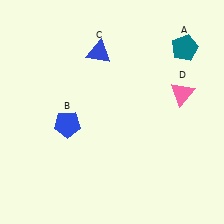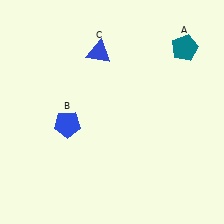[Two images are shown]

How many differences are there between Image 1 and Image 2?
There is 1 difference between the two images.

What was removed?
The pink triangle (D) was removed in Image 2.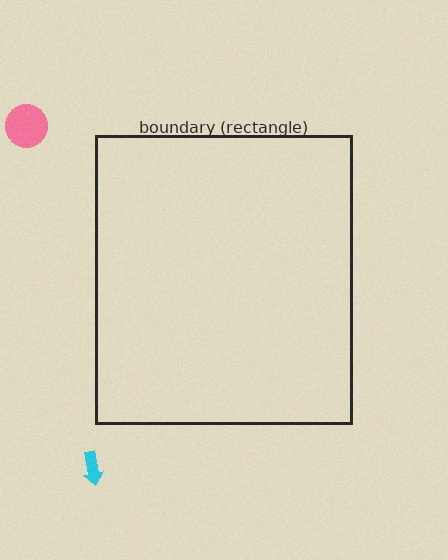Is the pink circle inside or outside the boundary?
Outside.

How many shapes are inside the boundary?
0 inside, 2 outside.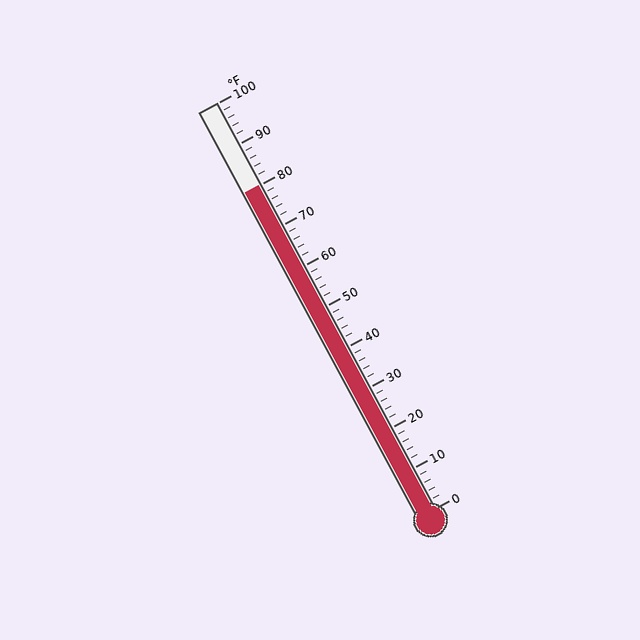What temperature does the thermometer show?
The thermometer shows approximately 80°F.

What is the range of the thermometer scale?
The thermometer scale ranges from 0°F to 100°F.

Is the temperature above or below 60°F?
The temperature is above 60°F.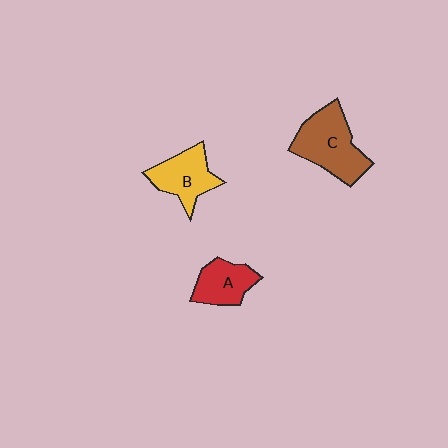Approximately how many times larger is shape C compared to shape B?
Approximately 1.3 times.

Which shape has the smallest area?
Shape A (red).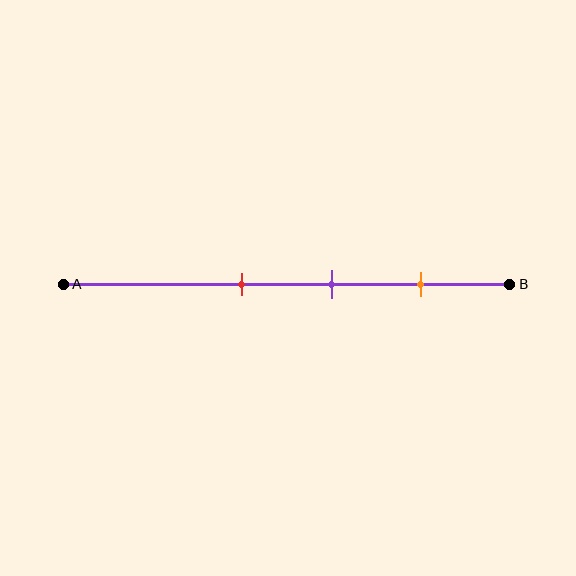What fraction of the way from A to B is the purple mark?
The purple mark is approximately 60% (0.6) of the way from A to B.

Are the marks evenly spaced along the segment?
Yes, the marks are approximately evenly spaced.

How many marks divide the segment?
There are 3 marks dividing the segment.